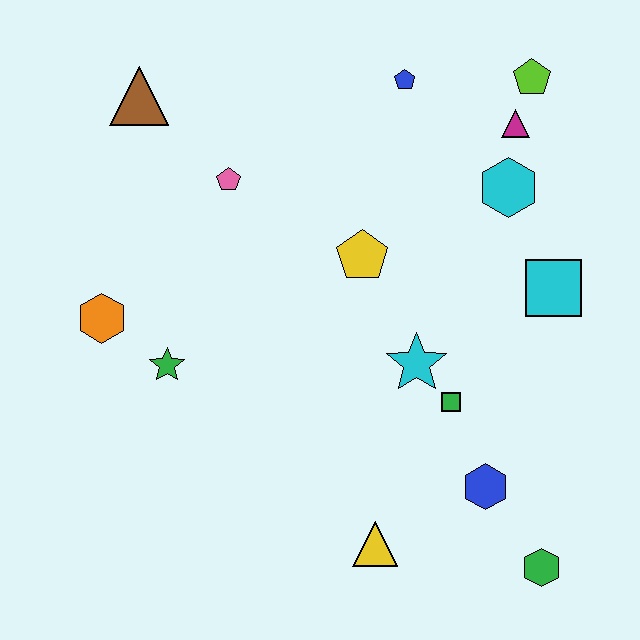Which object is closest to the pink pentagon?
The brown triangle is closest to the pink pentagon.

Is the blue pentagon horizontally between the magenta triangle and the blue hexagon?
No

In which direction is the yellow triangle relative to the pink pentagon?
The yellow triangle is below the pink pentagon.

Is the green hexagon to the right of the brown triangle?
Yes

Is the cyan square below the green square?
No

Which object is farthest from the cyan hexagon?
The orange hexagon is farthest from the cyan hexagon.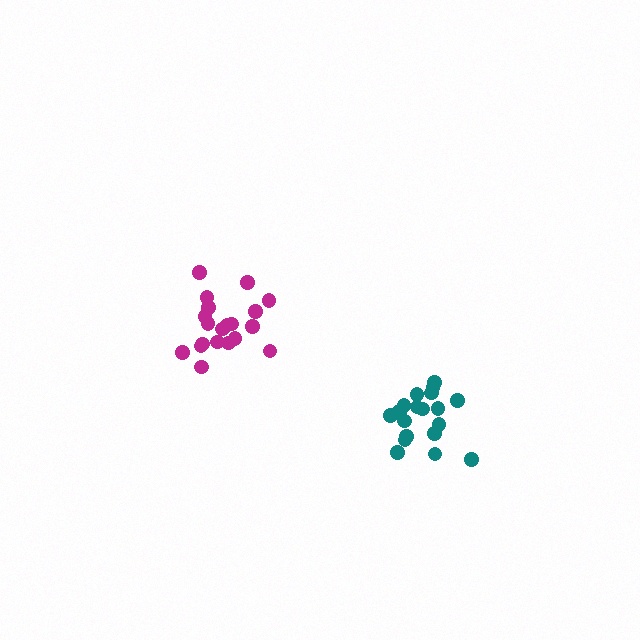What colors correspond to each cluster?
The clusters are colored: teal, magenta.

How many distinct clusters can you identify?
There are 2 distinct clusters.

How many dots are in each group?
Group 1: 19 dots, Group 2: 20 dots (39 total).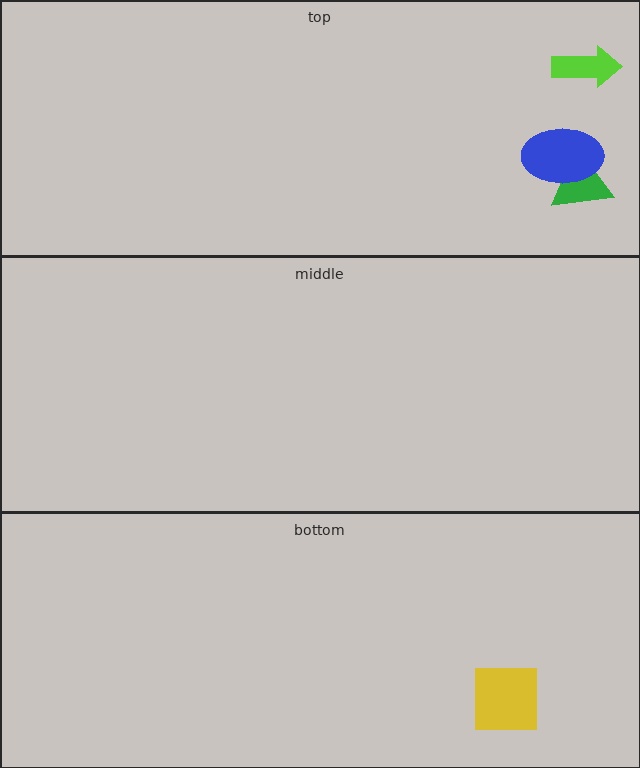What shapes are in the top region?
The lime arrow, the green triangle, the blue ellipse.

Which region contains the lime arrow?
The top region.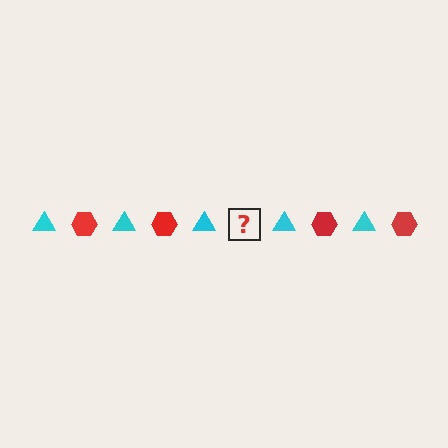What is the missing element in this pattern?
The missing element is a red hexagon.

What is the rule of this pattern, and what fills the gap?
The rule is that the pattern alternates between cyan triangle and red hexagon. The gap should be filled with a red hexagon.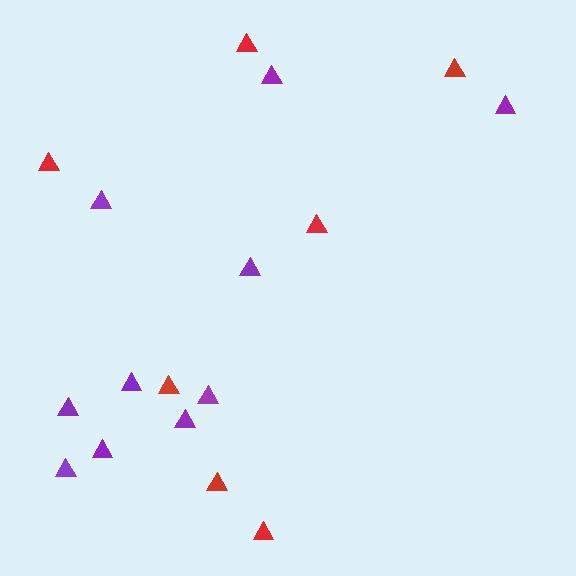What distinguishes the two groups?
There are 2 groups: one group of purple triangles (10) and one group of red triangles (7).